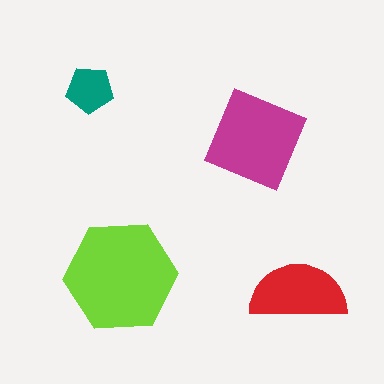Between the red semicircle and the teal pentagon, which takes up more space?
The red semicircle.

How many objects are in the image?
There are 4 objects in the image.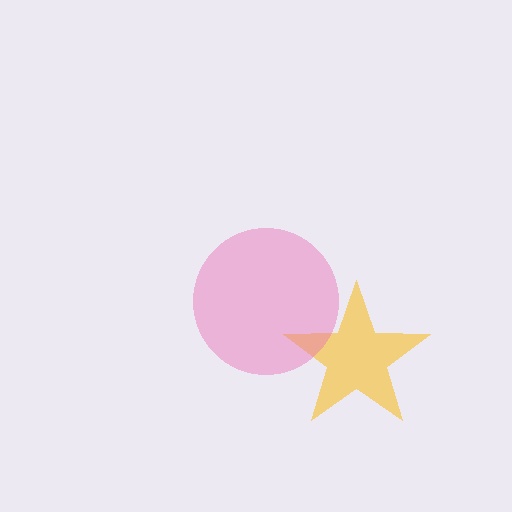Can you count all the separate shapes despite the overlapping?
Yes, there are 2 separate shapes.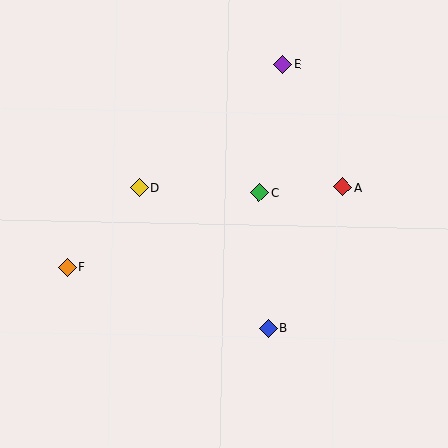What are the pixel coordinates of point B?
Point B is at (268, 328).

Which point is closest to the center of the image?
Point C at (260, 192) is closest to the center.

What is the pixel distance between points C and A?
The distance between C and A is 83 pixels.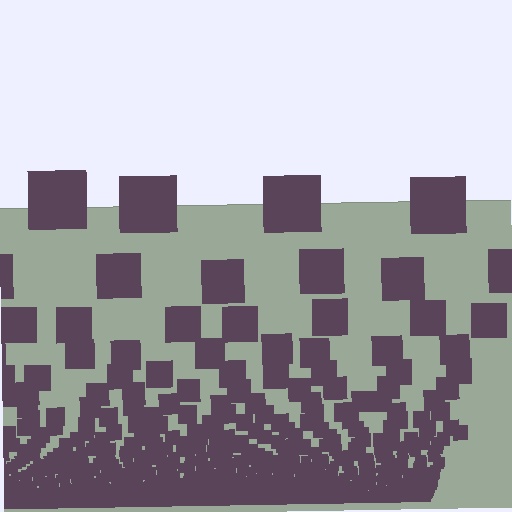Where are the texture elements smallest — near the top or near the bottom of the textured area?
Near the bottom.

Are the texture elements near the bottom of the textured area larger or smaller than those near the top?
Smaller. The gradient is inverted — elements near the bottom are smaller and denser.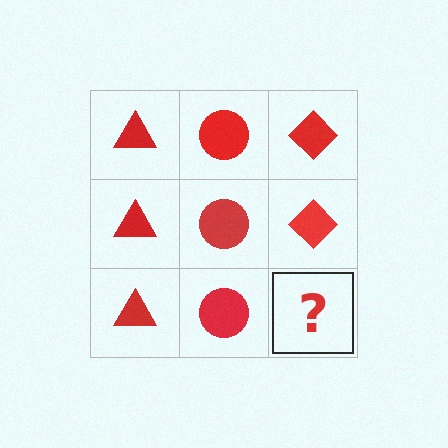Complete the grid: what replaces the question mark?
The question mark should be replaced with a red diamond.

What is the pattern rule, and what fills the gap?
The rule is that each column has a consistent shape. The gap should be filled with a red diamond.